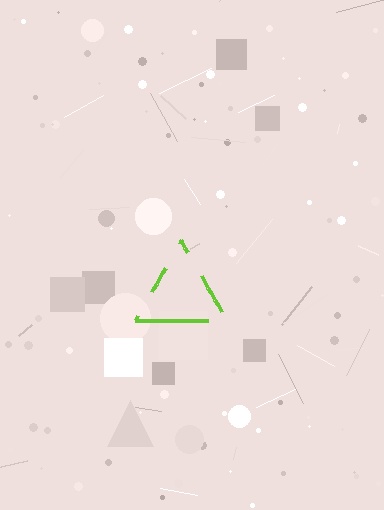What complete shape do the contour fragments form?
The contour fragments form a triangle.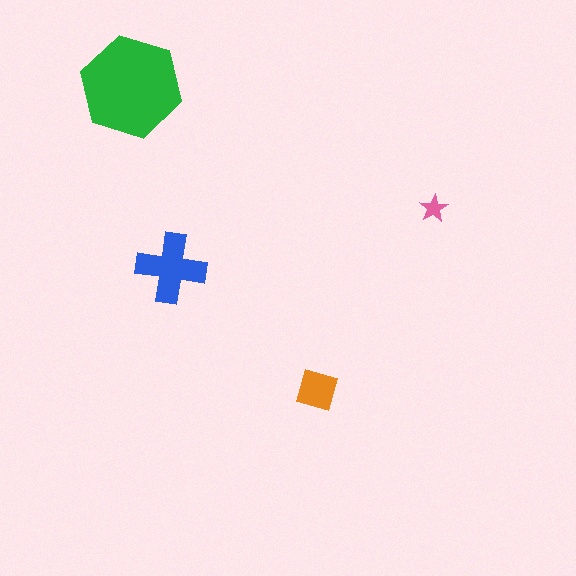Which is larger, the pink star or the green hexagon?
The green hexagon.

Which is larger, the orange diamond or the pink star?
The orange diamond.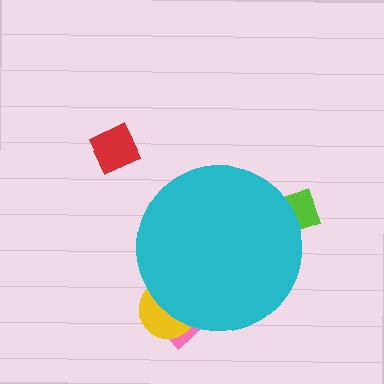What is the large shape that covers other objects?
A cyan circle.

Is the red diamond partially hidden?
No, the red diamond is fully visible.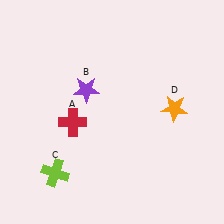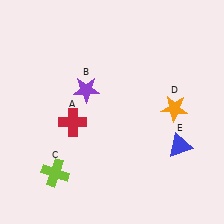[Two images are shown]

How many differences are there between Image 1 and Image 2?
There is 1 difference between the two images.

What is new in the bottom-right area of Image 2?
A blue triangle (E) was added in the bottom-right area of Image 2.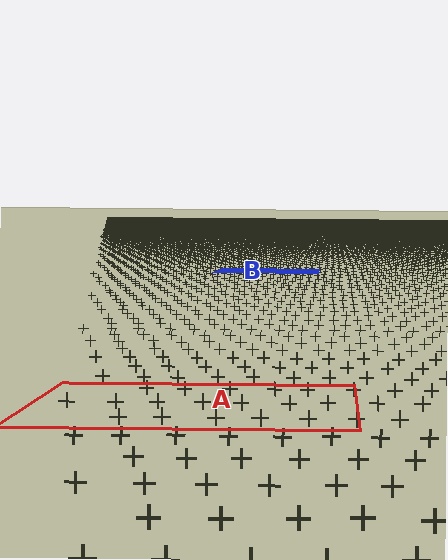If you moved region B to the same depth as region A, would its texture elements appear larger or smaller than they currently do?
They would appear larger. At a closer depth, the same texture elements are projected at a bigger on-screen size.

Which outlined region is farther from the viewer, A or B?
Region B is farther from the viewer — the texture elements inside it appear smaller and more densely packed.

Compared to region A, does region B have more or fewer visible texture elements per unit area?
Region B has more texture elements per unit area — they are packed more densely because it is farther away.